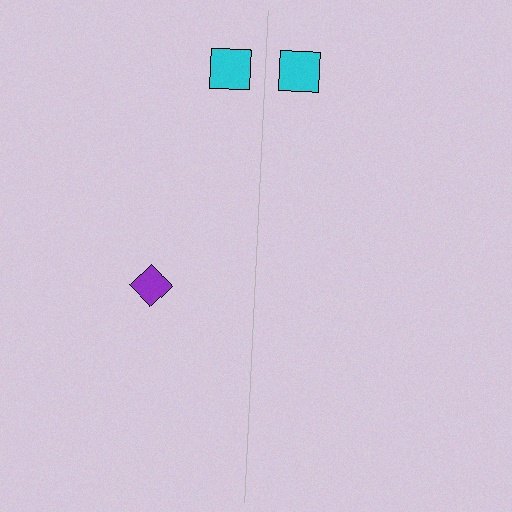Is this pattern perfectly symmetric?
No, the pattern is not perfectly symmetric. A purple diamond is missing from the right side.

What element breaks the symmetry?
A purple diamond is missing from the right side.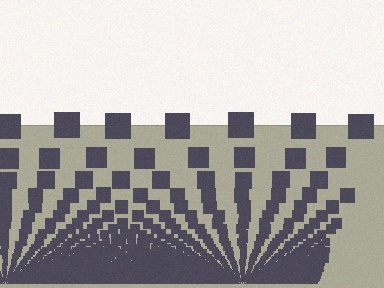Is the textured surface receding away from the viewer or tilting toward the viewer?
The surface appears to tilt toward the viewer. Texture elements get larger and sparser toward the top.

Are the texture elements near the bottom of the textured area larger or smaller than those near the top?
Smaller. The gradient is inverted — elements near the bottom are smaller and denser.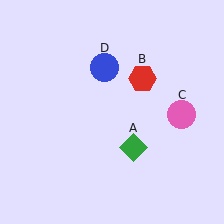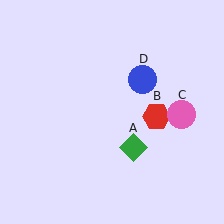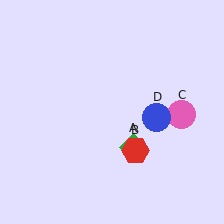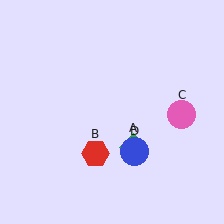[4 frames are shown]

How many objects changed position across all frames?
2 objects changed position: red hexagon (object B), blue circle (object D).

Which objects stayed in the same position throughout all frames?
Green diamond (object A) and pink circle (object C) remained stationary.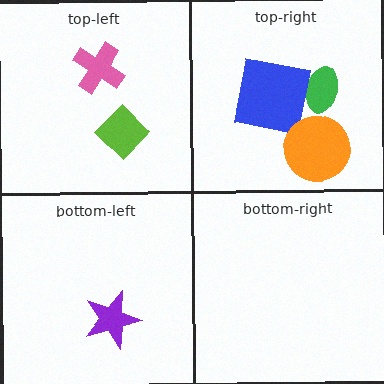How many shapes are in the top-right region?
3.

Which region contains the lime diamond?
The top-left region.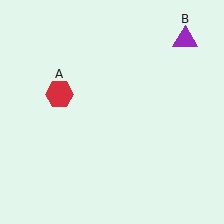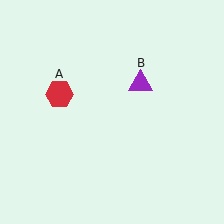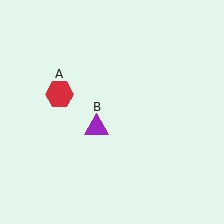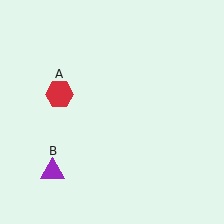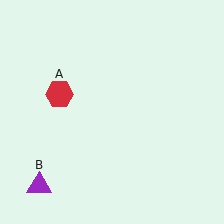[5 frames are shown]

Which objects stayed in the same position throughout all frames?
Red hexagon (object A) remained stationary.